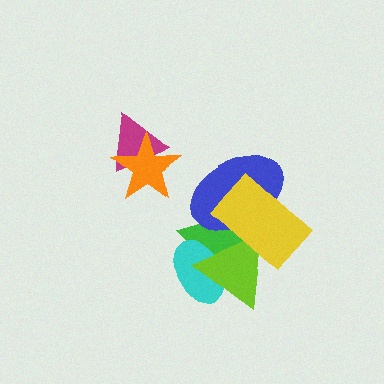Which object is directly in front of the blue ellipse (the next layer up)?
The lime triangle is directly in front of the blue ellipse.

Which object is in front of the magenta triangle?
The orange star is in front of the magenta triangle.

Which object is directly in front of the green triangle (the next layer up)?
The cyan ellipse is directly in front of the green triangle.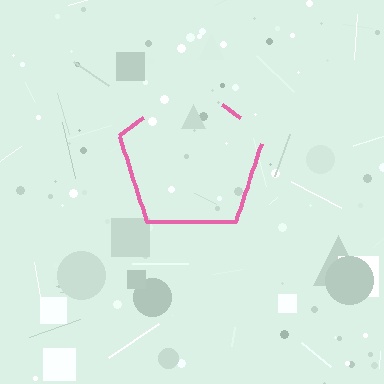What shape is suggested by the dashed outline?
The dashed outline suggests a pentagon.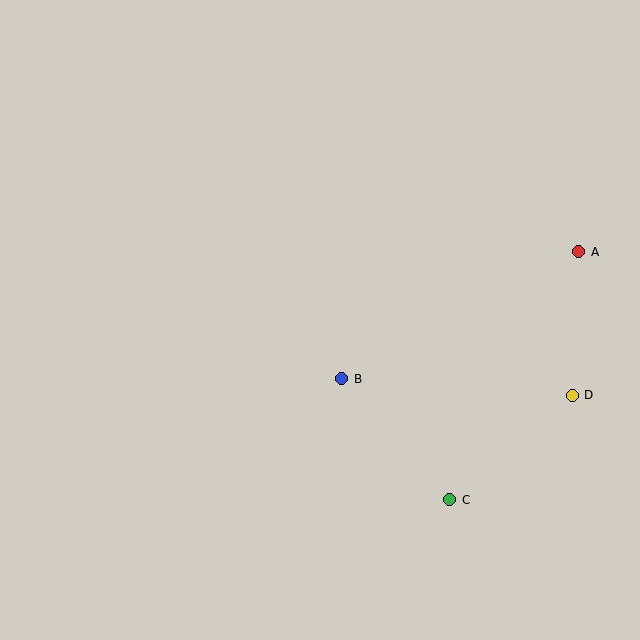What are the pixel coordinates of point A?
Point A is at (579, 252).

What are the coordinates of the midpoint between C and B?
The midpoint between C and B is at (396, 439).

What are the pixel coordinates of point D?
Point D is at (572, 395).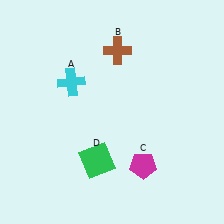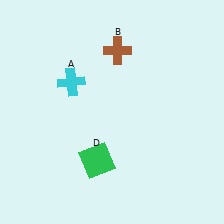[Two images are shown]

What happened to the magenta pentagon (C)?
The magenta pentagon (C) was removed in Image 2. It was in the bottom-right area of Image 1.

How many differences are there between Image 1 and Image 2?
There is 1 difference between the two images.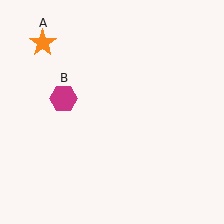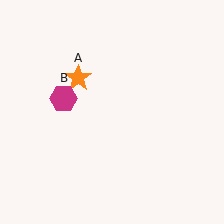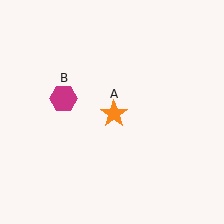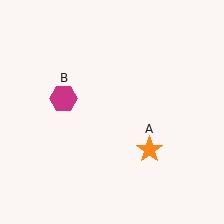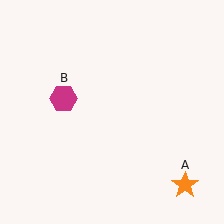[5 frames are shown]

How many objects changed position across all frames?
1 object changed position: orange star (object A).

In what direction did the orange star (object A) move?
The orange star (object A) moved down and to the right.